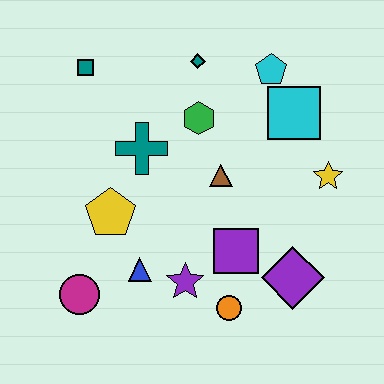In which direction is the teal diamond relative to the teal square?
The teal diamond is to the right of the teal square.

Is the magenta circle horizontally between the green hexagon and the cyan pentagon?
No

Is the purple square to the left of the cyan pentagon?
Yes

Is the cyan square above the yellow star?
Yes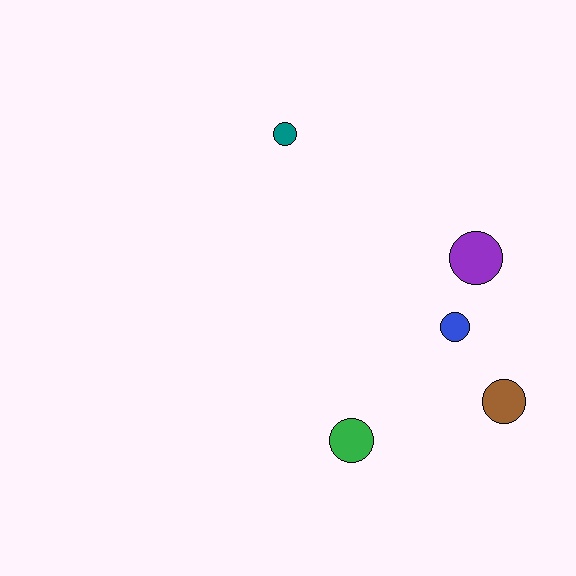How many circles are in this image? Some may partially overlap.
There are 5 circles.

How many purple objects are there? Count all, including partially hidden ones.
There is 1 purple object.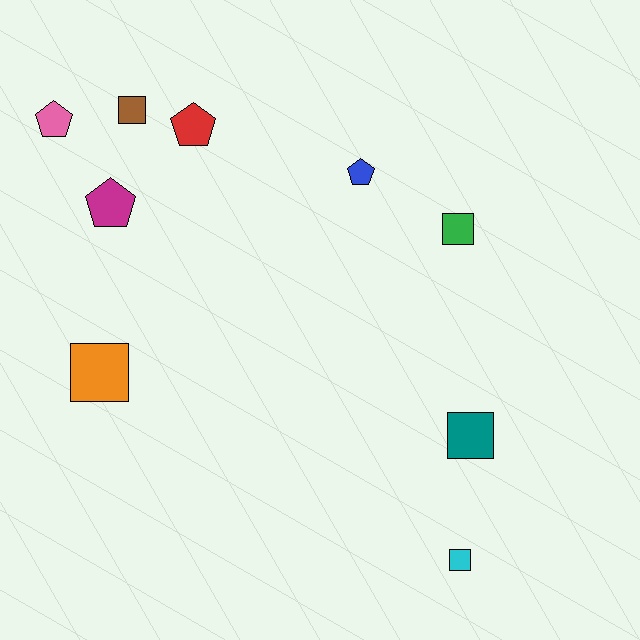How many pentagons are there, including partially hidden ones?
There are 4 pentagons.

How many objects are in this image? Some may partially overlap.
There are 9 objects.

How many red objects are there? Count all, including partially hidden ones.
There is 1 red object.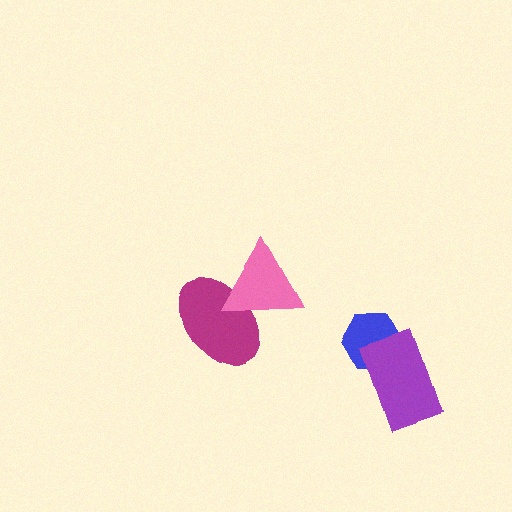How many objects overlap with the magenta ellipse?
1 object overlaps with the magenta ellipse.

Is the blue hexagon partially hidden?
Yes, it is partially covered by another shape.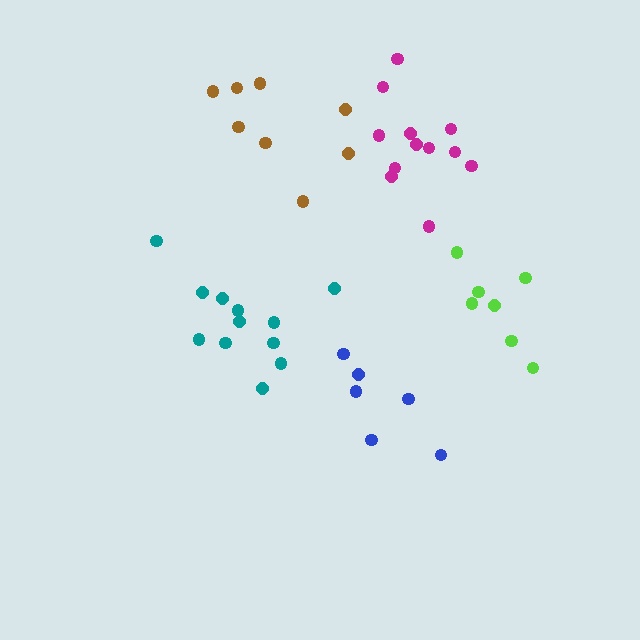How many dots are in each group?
Group 1: 8 dots, Group 2: 7 dots, Group 3: 12 dots, Group 4: 12 dots, Group 5: 6 dots (45 total).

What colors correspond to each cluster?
The clusters are colored: brown, lime, magenta, teal, blue.